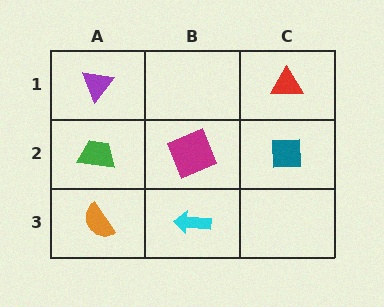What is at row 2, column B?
A magenta square.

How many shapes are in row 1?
2 shapes.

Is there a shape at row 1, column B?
No, that cell is empty.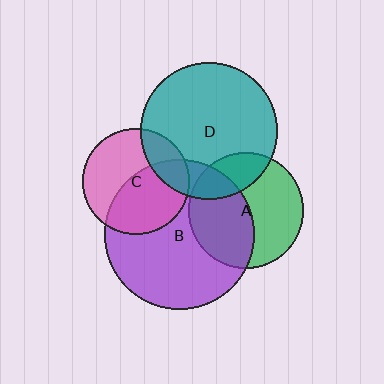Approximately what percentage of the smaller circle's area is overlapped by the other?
Approximately 50%.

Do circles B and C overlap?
Yes.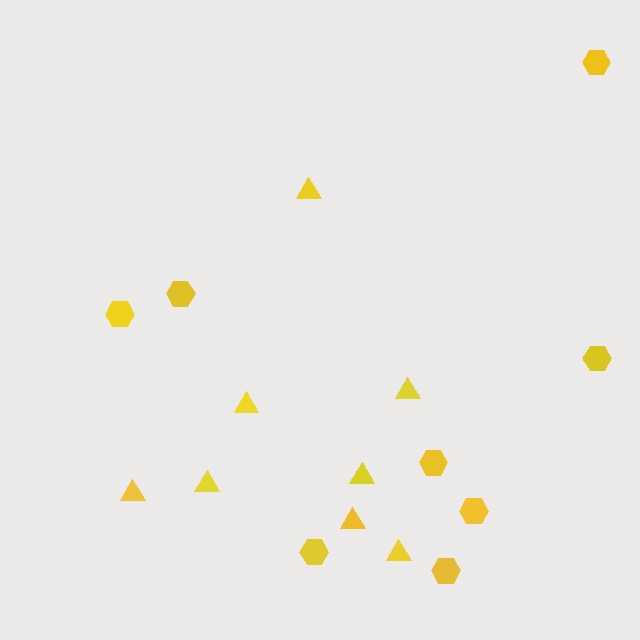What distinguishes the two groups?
There are 2 groups: one group of hexagons (8) and one group of triangles (8).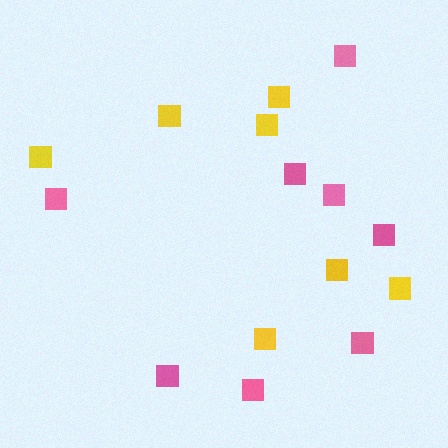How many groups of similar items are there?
There are 2 groups: one group of yellow squares (7) and one group of pink squares (8).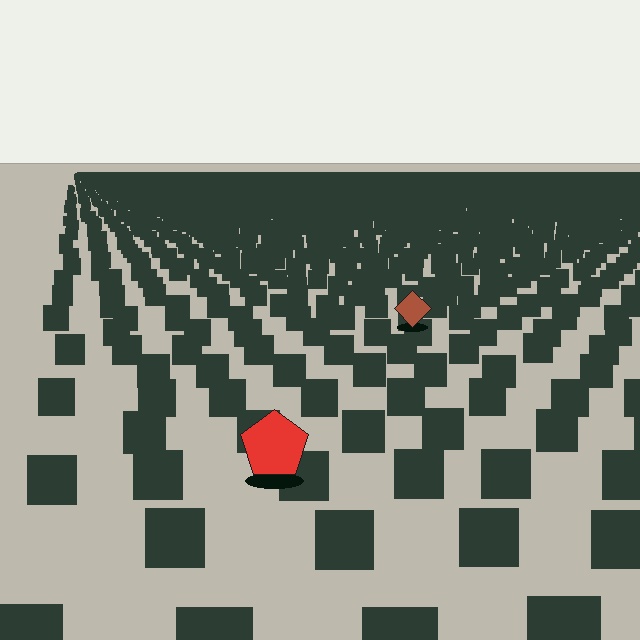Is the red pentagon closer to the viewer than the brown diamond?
Yes. The red pentagon is closer — you can tell from the texture gradient: the ground texture is coarser near it.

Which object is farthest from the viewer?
The brown diamond is farthest from the viewer. It appears smaller and the ground texture around it is denser.